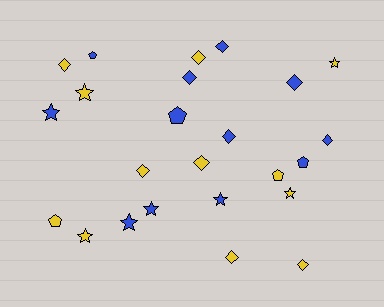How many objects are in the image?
There are 24 objects.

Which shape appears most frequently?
Diamond, with 11 objects.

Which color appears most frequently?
Blue, with 12 objects.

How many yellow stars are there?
There are 4 yellow stars.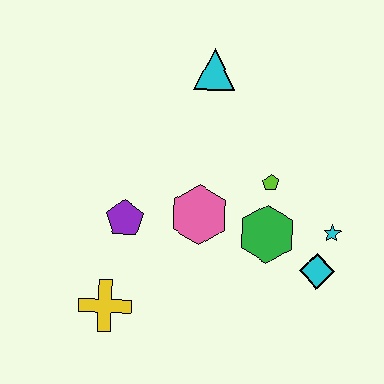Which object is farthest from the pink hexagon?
The cyan triangle is farthest from the pink hexagon.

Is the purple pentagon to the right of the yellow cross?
Yes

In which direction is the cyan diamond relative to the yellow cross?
The cyan diamond is to the right of the yellow cross.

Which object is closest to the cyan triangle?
The lime pentagon is closest to the cyan triangle.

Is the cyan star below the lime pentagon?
Yes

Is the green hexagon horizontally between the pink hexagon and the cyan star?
Yes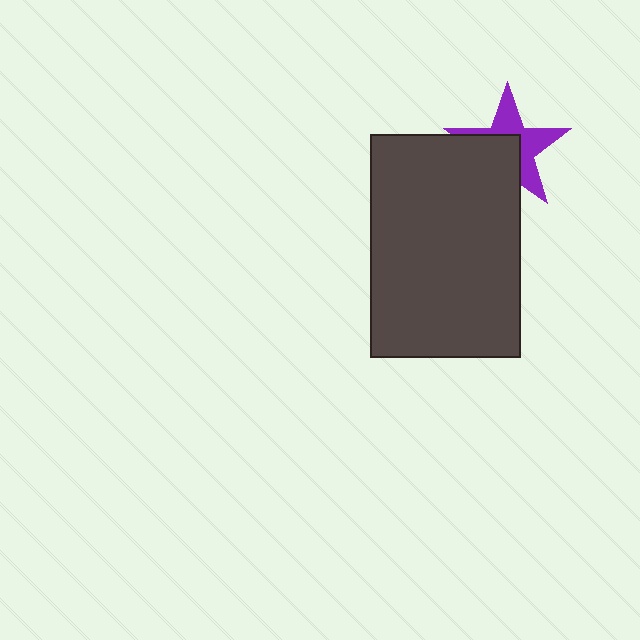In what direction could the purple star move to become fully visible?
The purple star could move toward the upper-right. That would shift it out from behind the dark gray rectangle entirely.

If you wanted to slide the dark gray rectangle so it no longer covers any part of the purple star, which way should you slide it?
Slide it toward the lower-left — that is the most direct way to separate the two shapes.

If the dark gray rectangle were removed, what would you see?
You would see the complete purple star.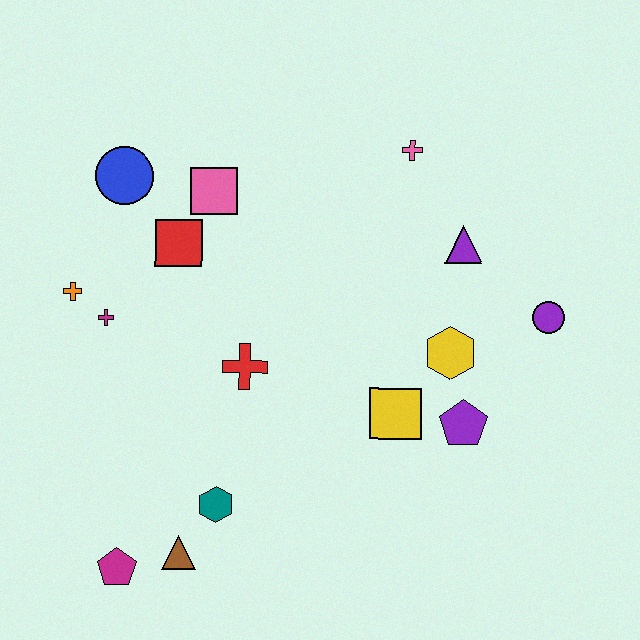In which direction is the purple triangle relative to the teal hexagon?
The purple triangle is above the teal hexagon.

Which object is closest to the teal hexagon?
The brown triangle is closest to the teal hexagon.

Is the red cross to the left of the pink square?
No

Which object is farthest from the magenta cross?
The purple circle is farthest from the magenta cross.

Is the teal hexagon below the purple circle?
Yes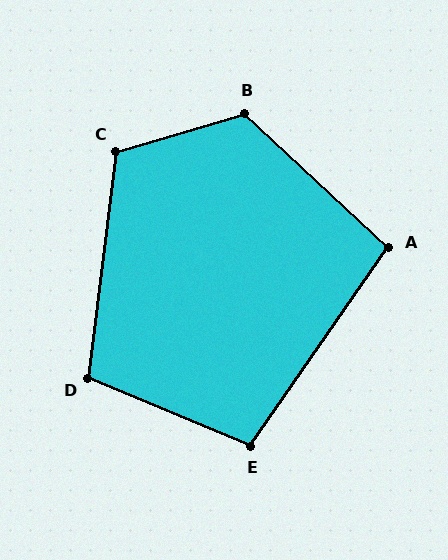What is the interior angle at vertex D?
Approximately 106 degrees (obtuse).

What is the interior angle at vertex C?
Approximately 114 degrees (obtuse).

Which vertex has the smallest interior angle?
A, at approximately 98 degrees.